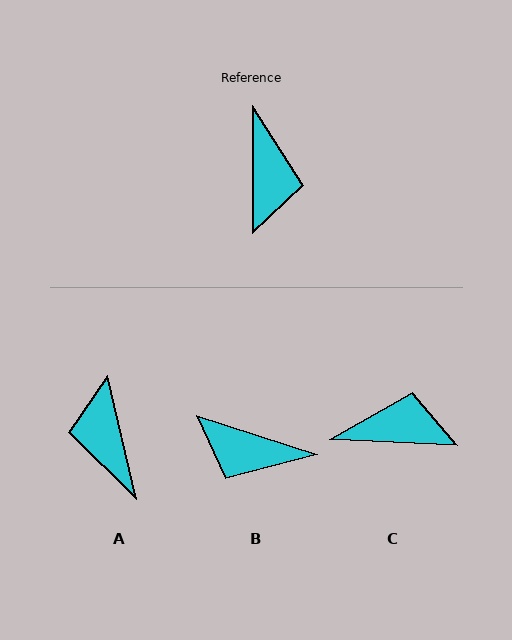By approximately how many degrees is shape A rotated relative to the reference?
Approximately 167 degrees clockwise.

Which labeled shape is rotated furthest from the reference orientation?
A, about 167 degrees away.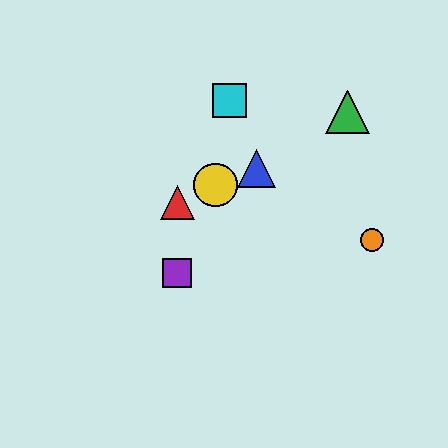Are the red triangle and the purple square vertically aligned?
Yes, both are at x≈177.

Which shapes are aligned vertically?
The red triangle, the purple square are aligned vertically.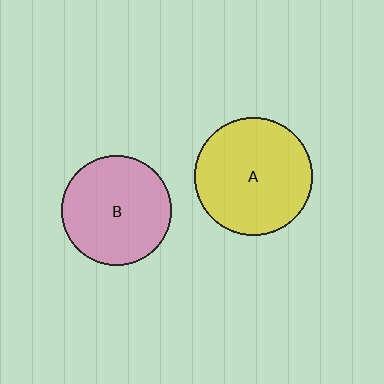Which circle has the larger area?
Circle A (yellow).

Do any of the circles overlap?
No, none of the circles overlap.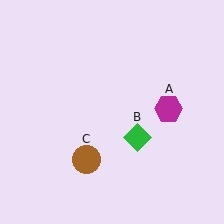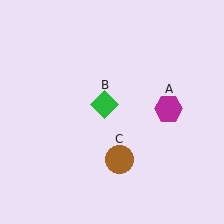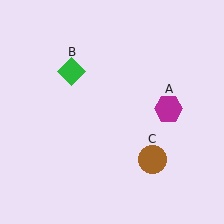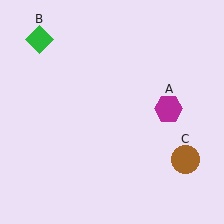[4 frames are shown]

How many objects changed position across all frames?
2 objects changed position: green diamond (object B), brown circle (object C).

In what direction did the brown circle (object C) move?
The brown circle (object C) moved right.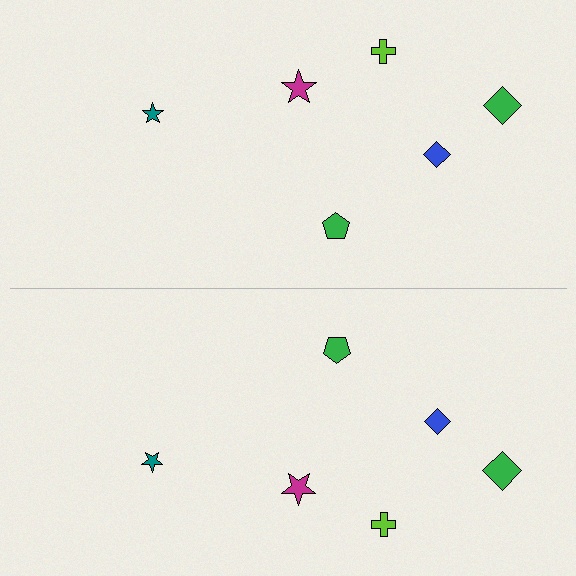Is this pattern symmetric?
Yes, this pattern has bilateral (reflection) symmetry.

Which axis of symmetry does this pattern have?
The pattern has a horizontal axis of symmetry running through the center of the image.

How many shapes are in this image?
There are 12 shapes in this image.